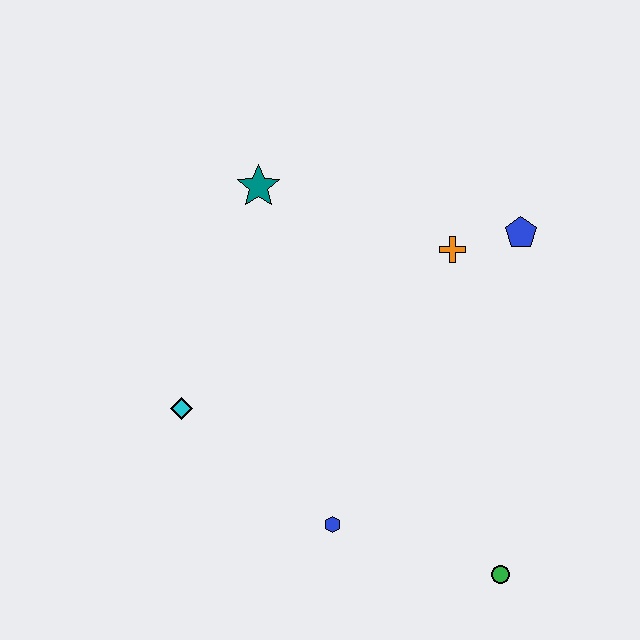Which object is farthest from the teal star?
The green circle is farthest from the teal star.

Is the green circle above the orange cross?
No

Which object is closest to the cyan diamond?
The blue hexagon is closest to the cyan diamond.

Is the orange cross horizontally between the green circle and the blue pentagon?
No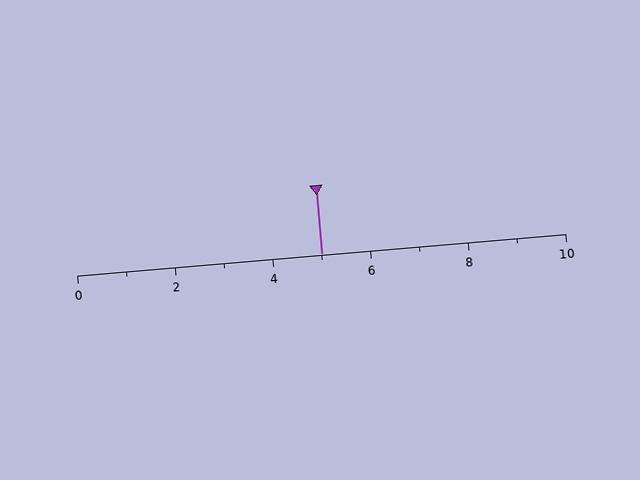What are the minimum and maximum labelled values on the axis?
The axis runs from 0 to 10.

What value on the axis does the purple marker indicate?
The marker indicates approximately 5.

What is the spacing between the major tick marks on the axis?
The major ticks are spaced 2 apart.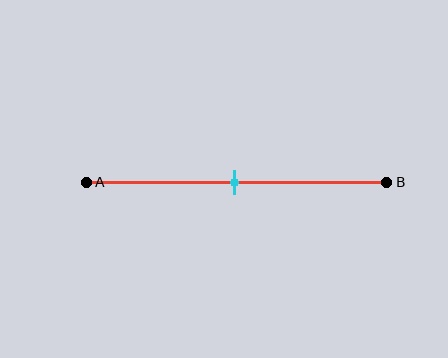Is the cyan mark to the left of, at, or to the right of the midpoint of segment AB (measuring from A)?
The cyan mark is approximately at the midpoint of segment AB.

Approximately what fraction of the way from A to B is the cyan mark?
The cyan mark is approximately 50% of the way from A to B.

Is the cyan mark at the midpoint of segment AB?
Yes, the mark is approximately at the midpoint.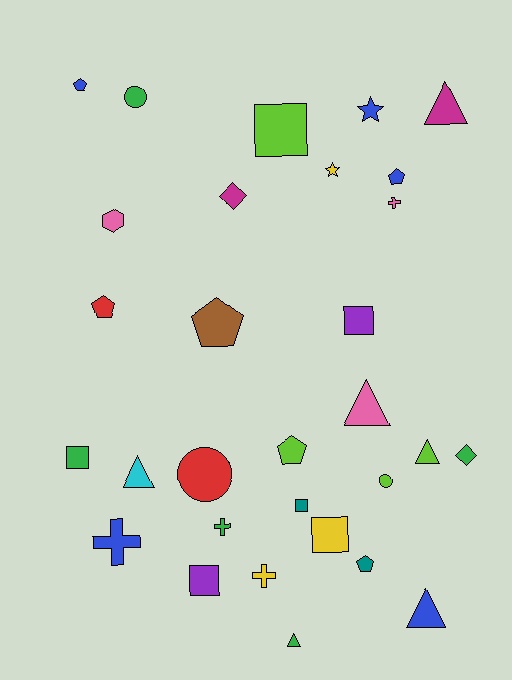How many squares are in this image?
There are 6 squares.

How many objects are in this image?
There are 30 objects.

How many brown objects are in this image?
There is 1 brown object.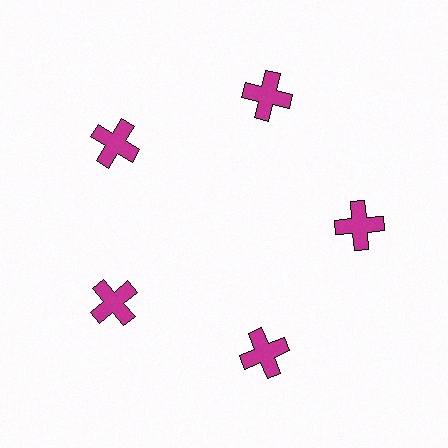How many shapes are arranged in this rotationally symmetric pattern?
There are 5 shapes, arranged in 5 groups of 1.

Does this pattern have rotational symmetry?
Yes, this pattern has 5-fold rotational symmetry. It looks the same after rotating 72 degrees around the center.